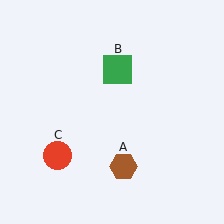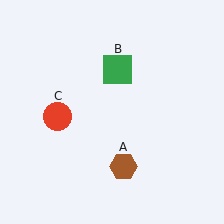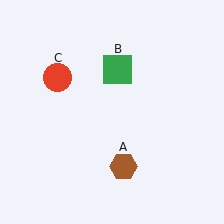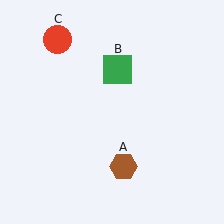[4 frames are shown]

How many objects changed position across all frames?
1 object changed position: red circle (object C).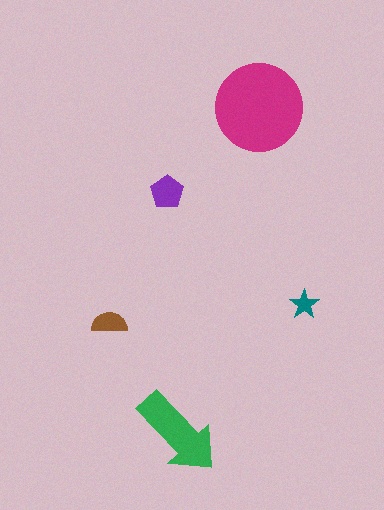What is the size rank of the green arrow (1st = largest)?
2nd.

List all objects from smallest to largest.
The teal star, the brown semicircle, the purple pentagon, the green arrow, the magenta circle.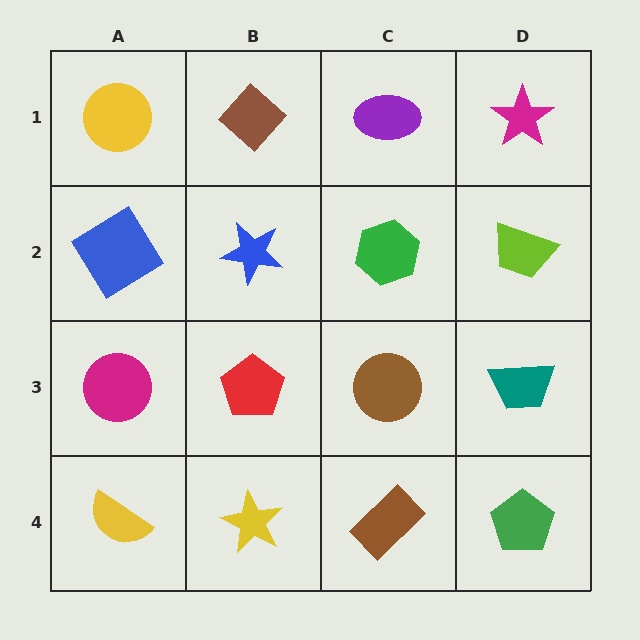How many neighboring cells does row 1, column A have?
2.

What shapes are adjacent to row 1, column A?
A blue diamond (row 2, column A), a brown diamond (row 1, column B).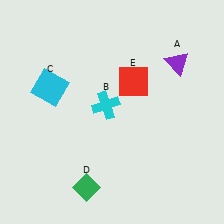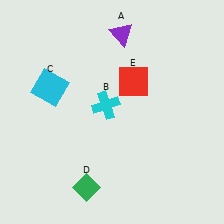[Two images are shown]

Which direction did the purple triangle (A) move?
The purple triangle (A) moved left.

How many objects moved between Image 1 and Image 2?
1 object moved between the two images.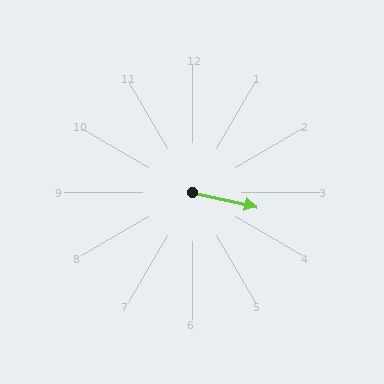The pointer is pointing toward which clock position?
Roughly 3 o'clock.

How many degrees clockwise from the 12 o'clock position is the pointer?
Approximately 102 degrees.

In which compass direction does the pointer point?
East.